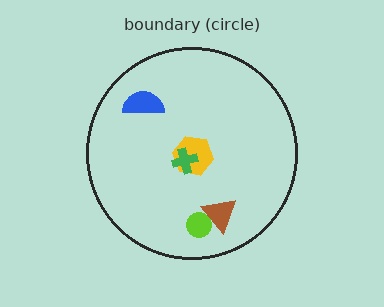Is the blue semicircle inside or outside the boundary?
Inside.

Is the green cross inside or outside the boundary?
Inside.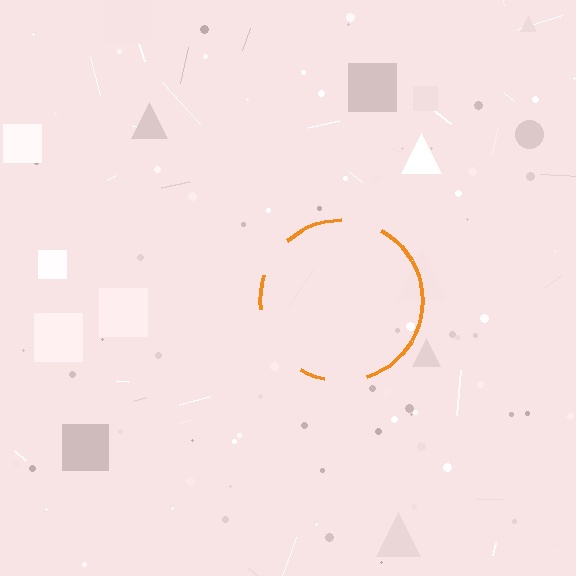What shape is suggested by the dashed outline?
The dashed outline suggests a circle.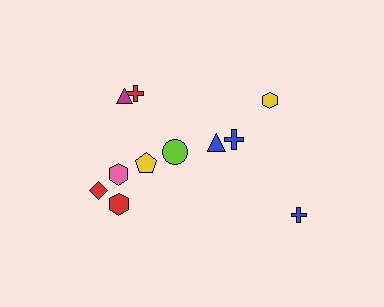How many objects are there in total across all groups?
There are 11 objects.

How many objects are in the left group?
There are 7 objects.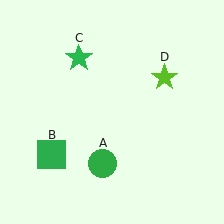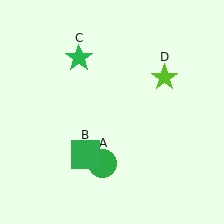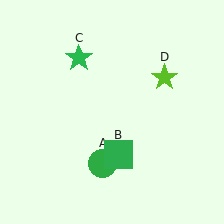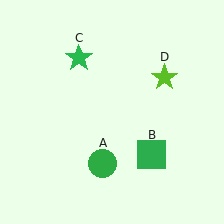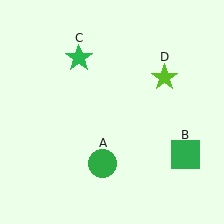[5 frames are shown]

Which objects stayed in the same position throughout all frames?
Green circle (object A) and green star (object C) and lime star (object D) remained stationary.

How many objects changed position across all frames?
1 object changed position: green square (object B).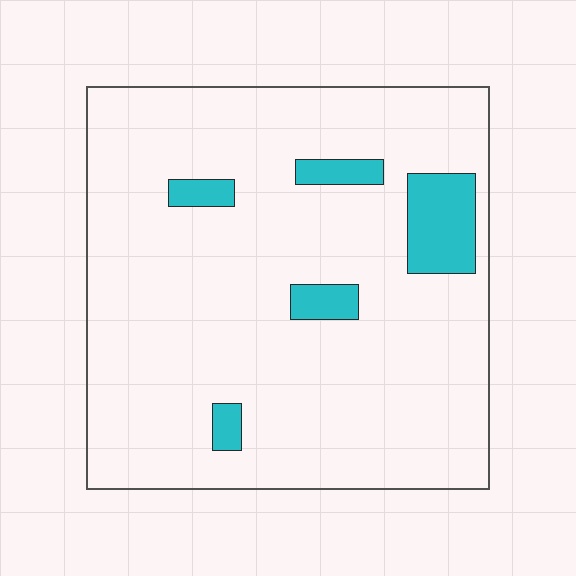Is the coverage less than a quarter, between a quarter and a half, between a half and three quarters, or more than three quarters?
Less than a quarter.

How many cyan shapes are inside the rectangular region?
5.